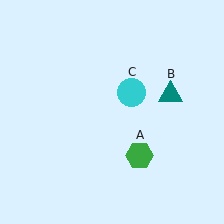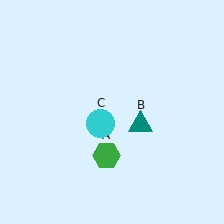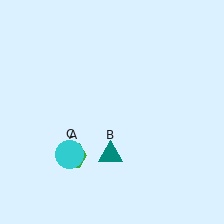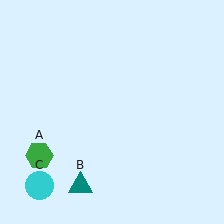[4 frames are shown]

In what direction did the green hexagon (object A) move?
The green hexagon (object A) moved left.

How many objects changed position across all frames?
3 objects changed position: green hexagon (object A), teal triangle (object B), cyan circle (object C).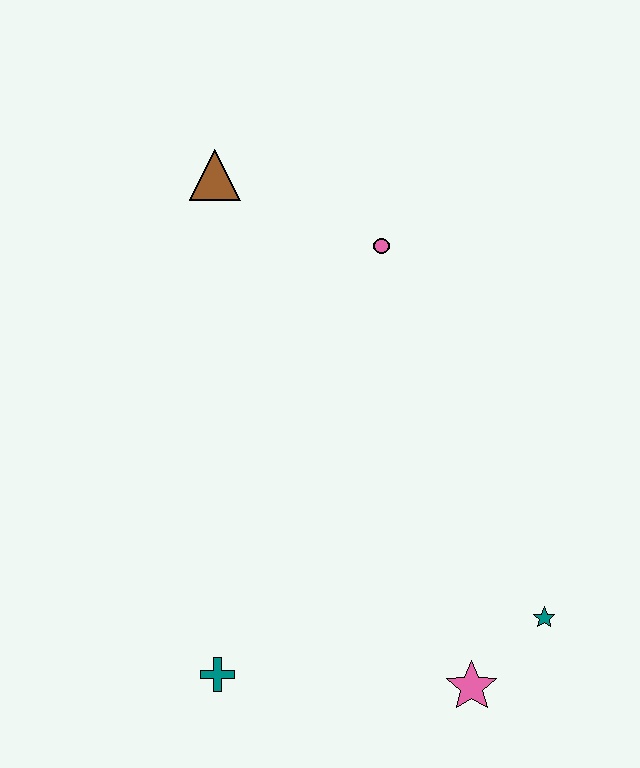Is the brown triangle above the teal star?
Yes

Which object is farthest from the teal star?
The brown triangle is farthest from the teal star.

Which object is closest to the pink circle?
The brown triangle is closest to the pink circle.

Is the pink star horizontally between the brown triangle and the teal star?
Yes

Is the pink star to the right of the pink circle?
Yes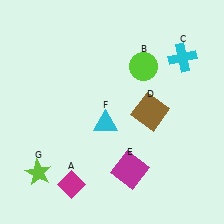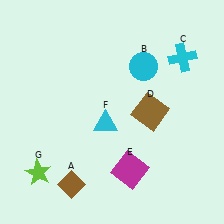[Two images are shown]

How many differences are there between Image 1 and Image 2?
There are 2 differences between the two images.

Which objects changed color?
A changed from magenta to brown. B changed from lime to cyan.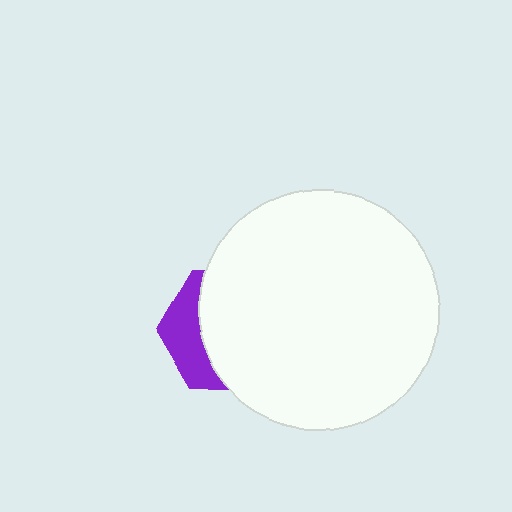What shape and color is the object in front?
The object in front is a white circle.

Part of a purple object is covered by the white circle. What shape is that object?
It is a hexagon.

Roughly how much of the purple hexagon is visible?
A small part of it is visible (roughly 31%).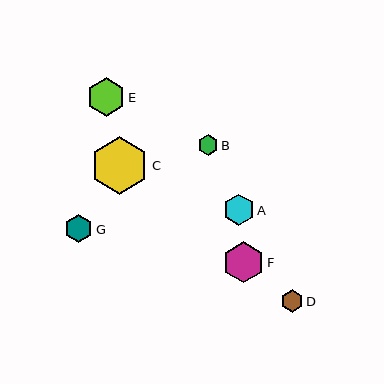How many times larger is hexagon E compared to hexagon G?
Hexagon E is approximately 1.4 times the size of hexagon G.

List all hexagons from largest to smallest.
From largest to smallest: C, F, E, A, G, D, B.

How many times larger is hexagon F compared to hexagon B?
Hexagon F is approximately 2.0 times the size of hexagon B.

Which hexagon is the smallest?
Hexagon B is the smallest with a size of approximately 20 pixels.